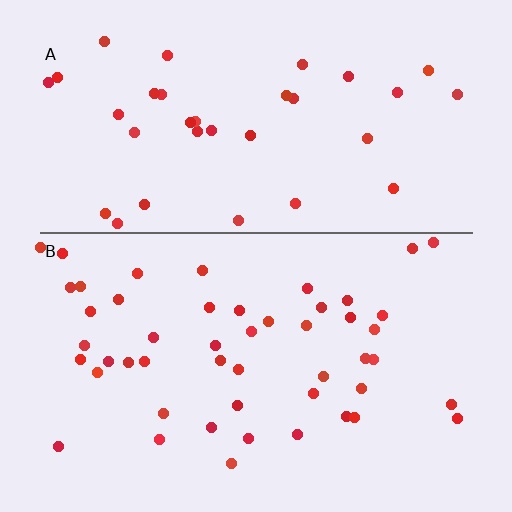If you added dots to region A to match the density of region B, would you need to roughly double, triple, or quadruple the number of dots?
Approximately double.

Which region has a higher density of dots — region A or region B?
B (the bottom).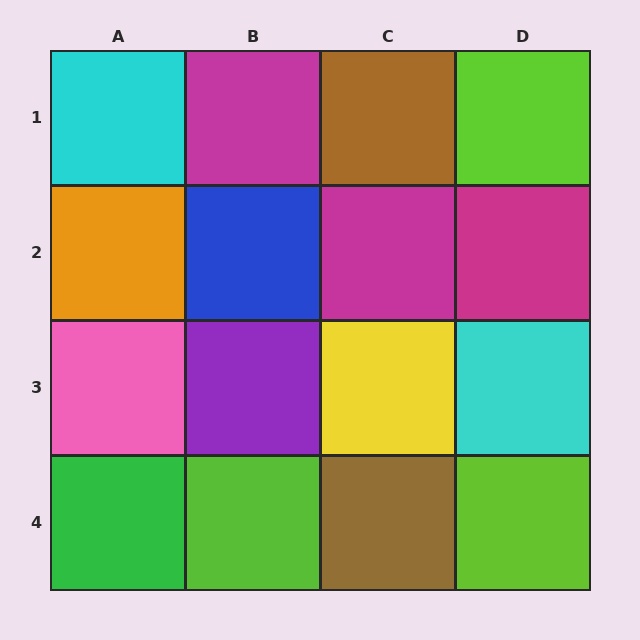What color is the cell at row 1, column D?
Lime.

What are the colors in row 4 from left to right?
Green, lime, brown, lime.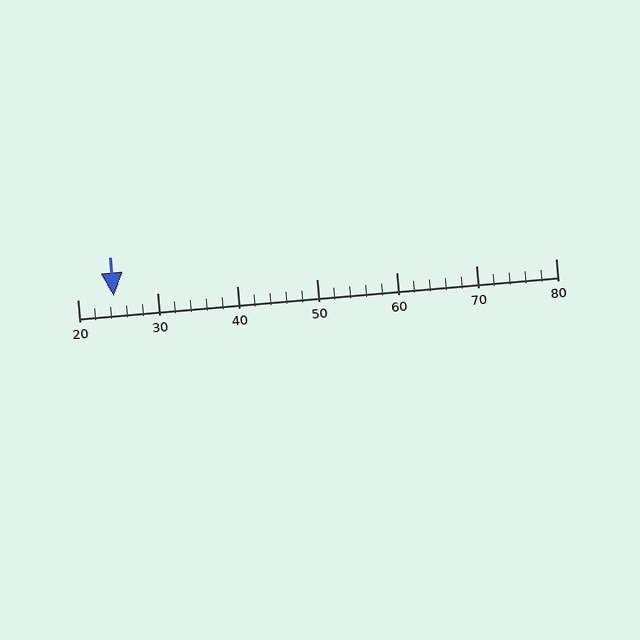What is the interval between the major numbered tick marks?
The major tick marks are spaced 10 units apart.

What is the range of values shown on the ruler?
The ruler shows values from 20 to 80.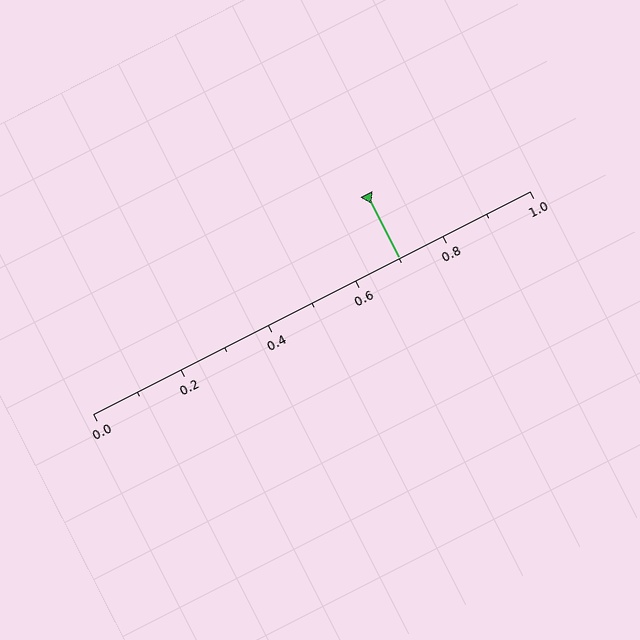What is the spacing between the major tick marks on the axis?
The major ticks are spaced 0.2 apart.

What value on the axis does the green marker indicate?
The marker indicates approximately 0.7.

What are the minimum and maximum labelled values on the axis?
The axis runs from 0.0 to 1.0.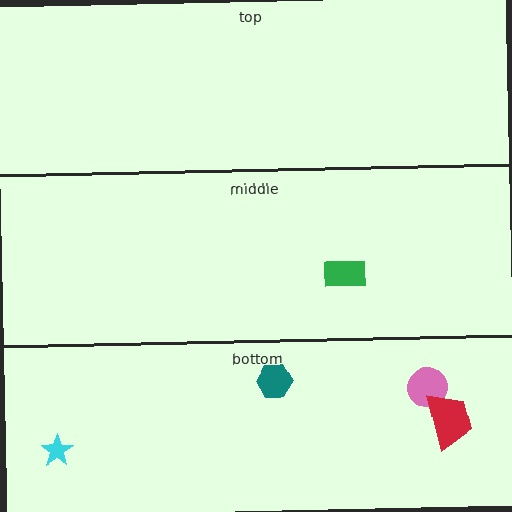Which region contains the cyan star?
The bottom region.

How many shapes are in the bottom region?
4.